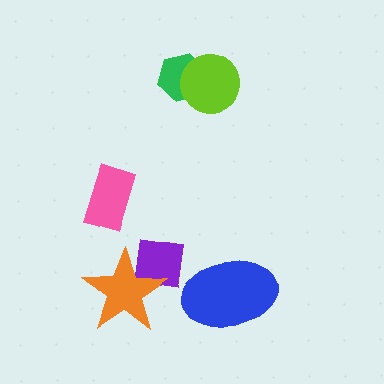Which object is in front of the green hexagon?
The lime circle is in front of the green hexagon.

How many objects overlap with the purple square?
1 object overlaps with the purple square.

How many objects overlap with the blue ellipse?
0 objects overlap with the blue ellipse.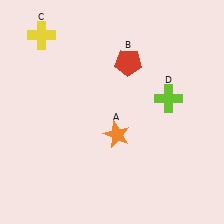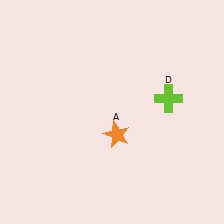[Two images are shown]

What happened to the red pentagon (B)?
The red pentagon (B) was removed in Image 2. It was in the top-right area of Image 1.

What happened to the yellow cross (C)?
The yellow cross (C) was removed in Image 2. It was in the top-left area of Image 1.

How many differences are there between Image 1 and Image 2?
There are 2 differences between the two images.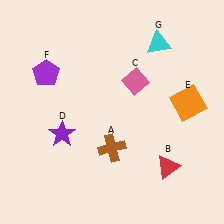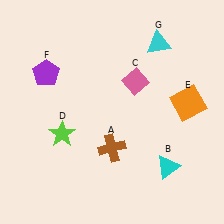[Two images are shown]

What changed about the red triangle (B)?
In Image 1, B is red. In Image 2, it changed to cyan.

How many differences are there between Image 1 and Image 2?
There are 2 differences between the two images.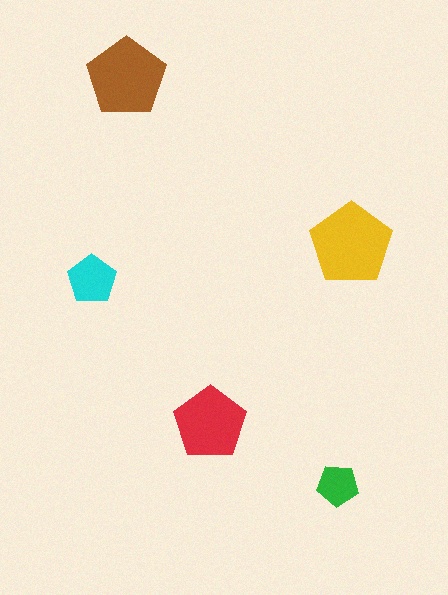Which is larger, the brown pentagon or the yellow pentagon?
The yellow one.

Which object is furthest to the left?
The cyan pentagon is leftmost.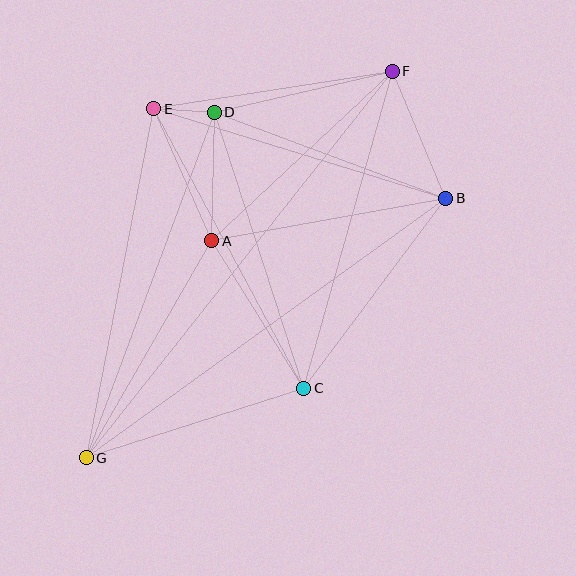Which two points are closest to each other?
Points D and E are closest to each other.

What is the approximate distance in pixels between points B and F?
The distance between B and F is approximately 138 pixels.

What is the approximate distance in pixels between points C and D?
The distance between C and D is approximately 290 pixels.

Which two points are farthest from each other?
Points F and G are farthest from each other.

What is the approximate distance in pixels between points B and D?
The distance between B and D is approximately 247 pixels.